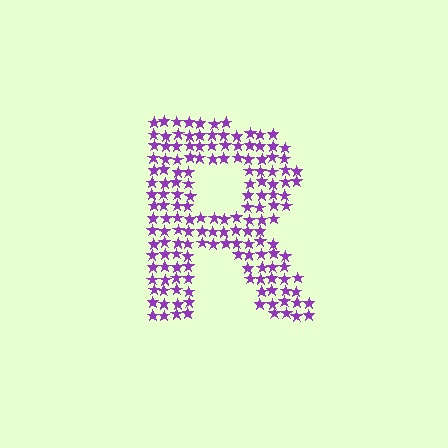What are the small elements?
The small elements are stars.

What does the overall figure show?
The overall figure shows the letter R.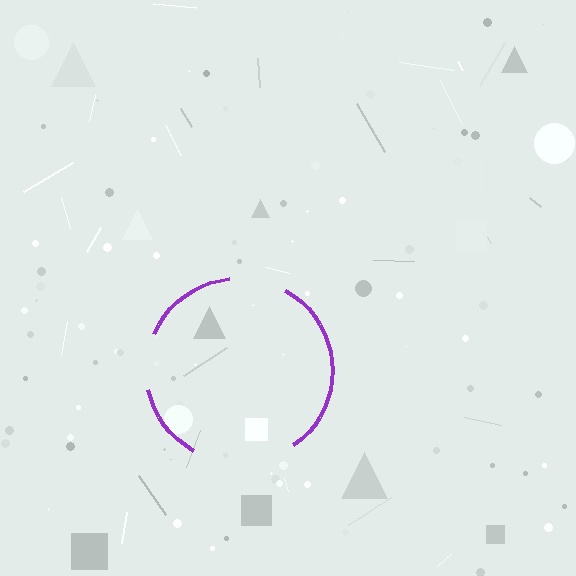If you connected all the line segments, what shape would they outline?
They would outline a circle.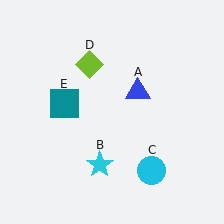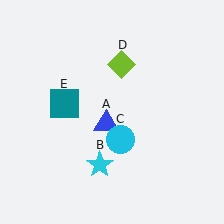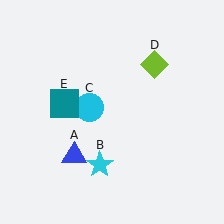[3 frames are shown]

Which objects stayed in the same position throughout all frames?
Cyan star (object B) and teal square (object E) remained stationary.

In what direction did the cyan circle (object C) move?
The cyan circle (object C) moved up and to the left.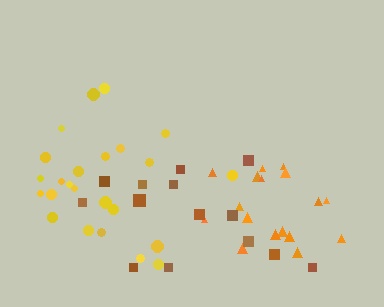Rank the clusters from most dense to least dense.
orange, yellow, brown.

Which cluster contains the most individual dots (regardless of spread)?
Yellow (24).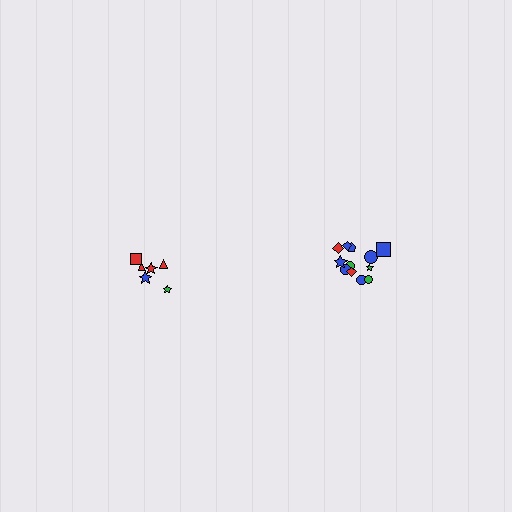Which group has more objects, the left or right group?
The right group.